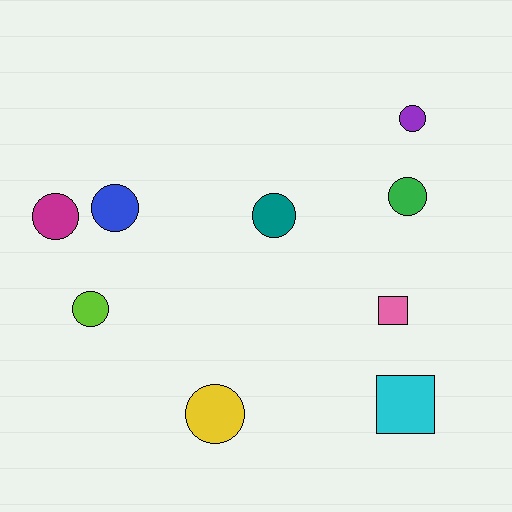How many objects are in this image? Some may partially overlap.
There are 9 objects.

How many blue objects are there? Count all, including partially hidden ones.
There is 1 blue object.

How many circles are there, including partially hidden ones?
There are 7 circles.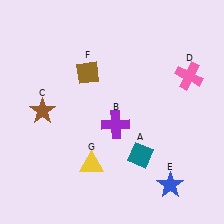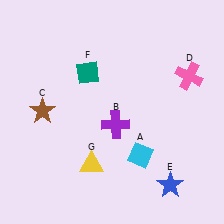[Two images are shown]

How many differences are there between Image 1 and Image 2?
There are 2 differences between the two images.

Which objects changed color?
A changed from teal to cyan. F changed from brown to teal.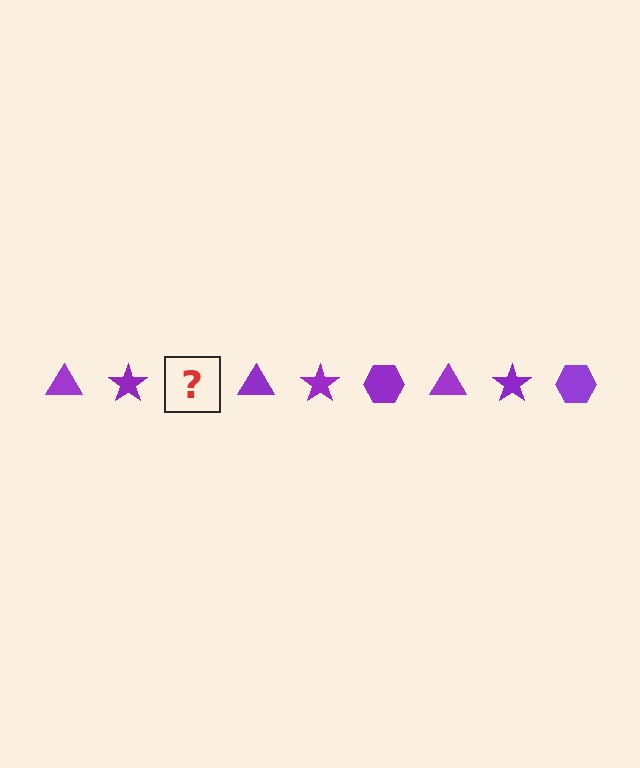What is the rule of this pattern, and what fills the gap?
The rule is that the pattern cycles through triangle, star, hexagon shapes in purple. The gap should be filled with a purple hexagon.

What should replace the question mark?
The question mark should be replaced with a purple hexagon.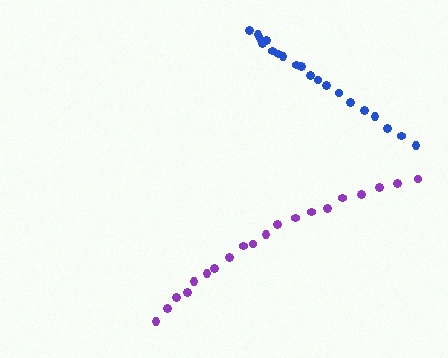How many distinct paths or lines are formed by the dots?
There are 2 distinct paths.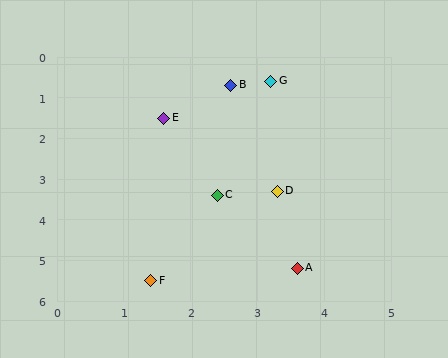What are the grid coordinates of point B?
Point B is at approximately (2.6, 0.7).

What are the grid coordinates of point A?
Point A is at approximately (3.6, 5.2).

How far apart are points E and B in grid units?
Points E and B are about 1.3 grid units apart.